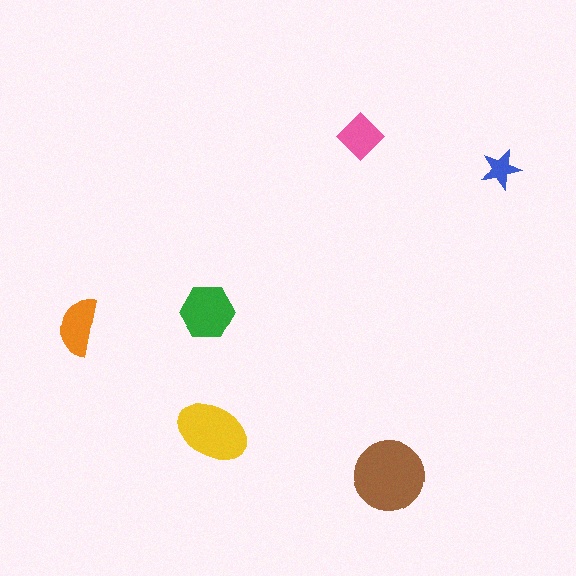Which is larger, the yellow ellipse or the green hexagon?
The yellow ellipse.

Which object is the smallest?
The blue star.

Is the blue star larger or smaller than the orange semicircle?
Smaller.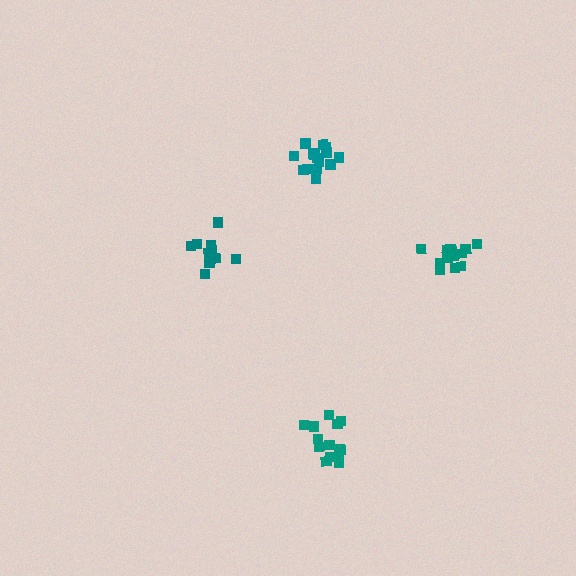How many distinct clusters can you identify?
There are 4 distinct clusters.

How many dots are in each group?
Group 1: 15 dots, Group 2: 14 dots, Group 3: 13 dots, Group 4: 16 dots (58 total).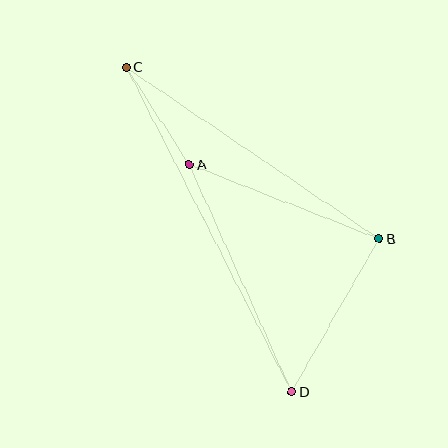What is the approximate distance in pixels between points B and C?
The distance between B and C is approximately 305 pixels.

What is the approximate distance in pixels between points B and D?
The distance between B and D is approximately 176 pixels.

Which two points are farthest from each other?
Points C and D are farthest from each other.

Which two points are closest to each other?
Points A and C are closest to each other.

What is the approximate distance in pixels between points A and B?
The distance between A and B is approximately 204 pixels.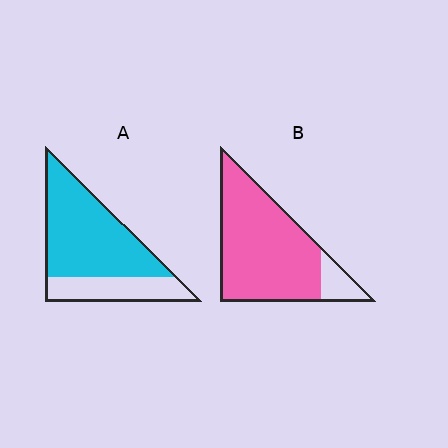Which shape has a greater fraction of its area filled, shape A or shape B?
Shape B.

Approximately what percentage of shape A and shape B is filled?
A is approximately 70% and B is approximately 85%.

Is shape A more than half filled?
Yes.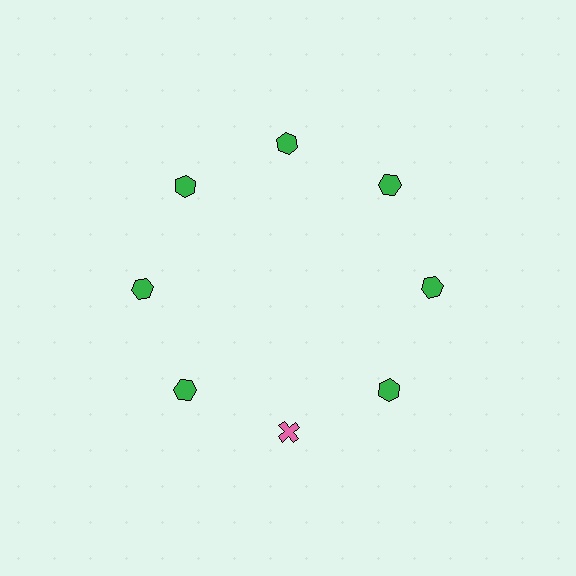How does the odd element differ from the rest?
It differs in both color (pink instead of green) and shape (cross instead of hexagon).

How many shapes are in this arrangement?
There are 8 shapes arranged in a ring pattern.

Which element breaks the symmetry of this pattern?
The pink cross at roughly the 6 o'clock position breaks the symmetry. All other shapes are green hexagons.